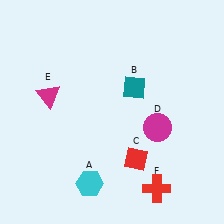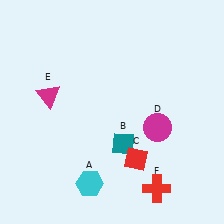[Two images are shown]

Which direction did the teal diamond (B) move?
The teal diamond (B) moved down.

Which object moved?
The teal diamond (B) moved down.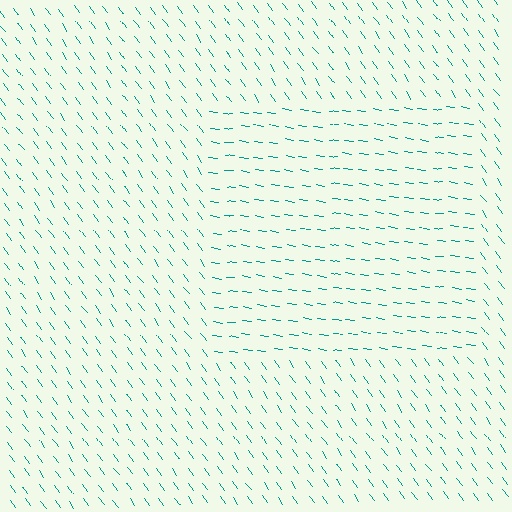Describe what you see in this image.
The image is filled with small teal line segments. A rectangle region in the image has lines oriented differently from the surrounding lines, creating a visible texture boundary.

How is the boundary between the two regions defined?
The boundary is defined purely by a change in line orientation (approximately 45 degrees difference). All lines are the same color and thickness.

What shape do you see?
I see a rectangle.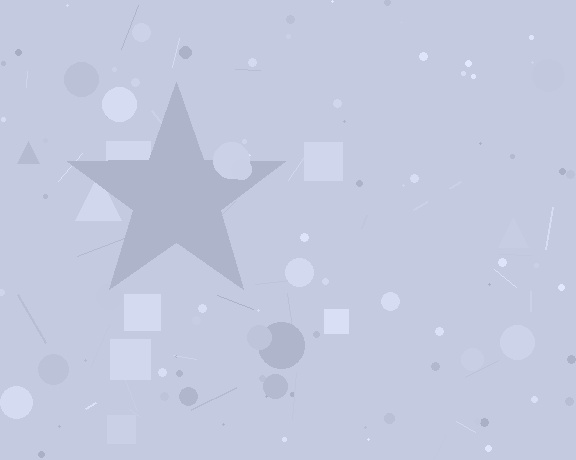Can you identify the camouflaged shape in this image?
The camouflaged shape is a star.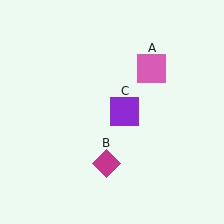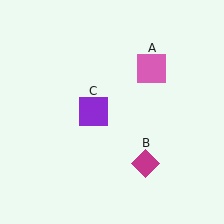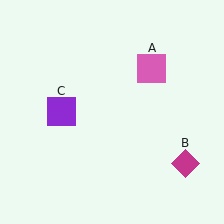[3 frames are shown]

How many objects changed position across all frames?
2 objects changed position: magenta diamond (object B), purple square (object C).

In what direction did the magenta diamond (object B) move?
The magenta diamond (object B) moved right.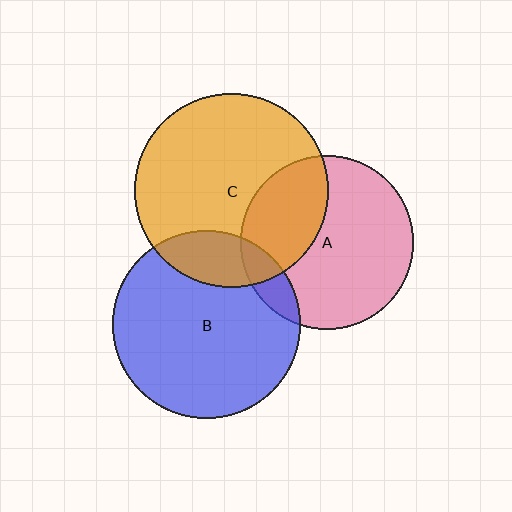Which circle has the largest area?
Circle C (orange).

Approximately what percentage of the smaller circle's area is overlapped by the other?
Approximately 35%.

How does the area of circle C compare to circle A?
Approximately 1.3 times.